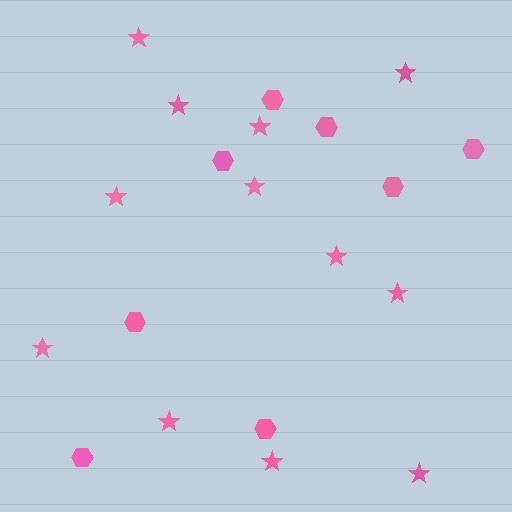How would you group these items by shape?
There are 2 groups: one group of stars (12) and one group of hexagons (8).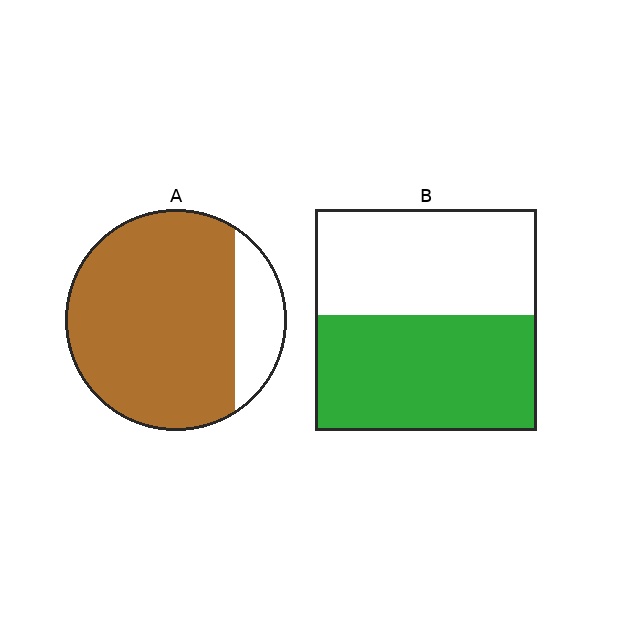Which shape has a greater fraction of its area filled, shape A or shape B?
Shape A.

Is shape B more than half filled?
Roughly half.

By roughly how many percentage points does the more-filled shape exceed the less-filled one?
By roughly 30 percentage points (A over B).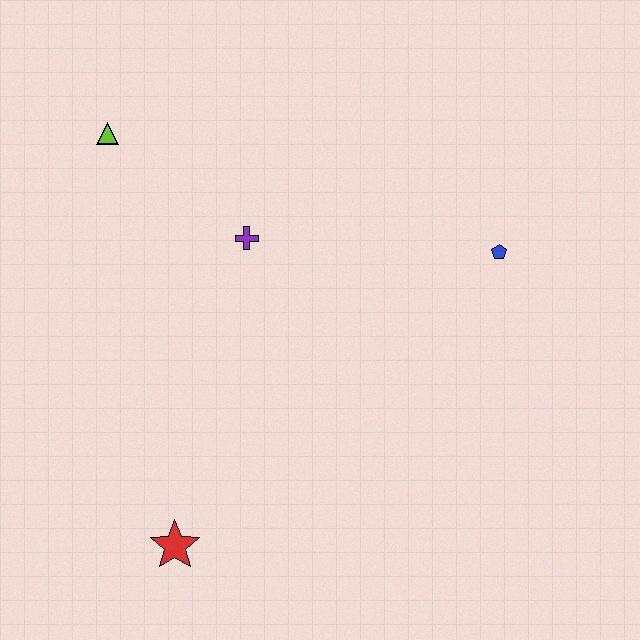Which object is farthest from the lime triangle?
The red star is farthest from the lime triangle.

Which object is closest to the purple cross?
The lime triangle is closest to the purple cross.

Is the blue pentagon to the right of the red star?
Yes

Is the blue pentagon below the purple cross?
Yes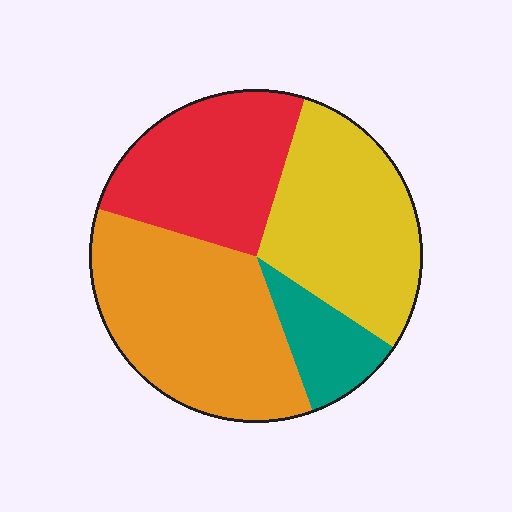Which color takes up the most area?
Orange, at roughly 35%.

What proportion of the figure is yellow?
Yellow covers roughly 30% of the figure.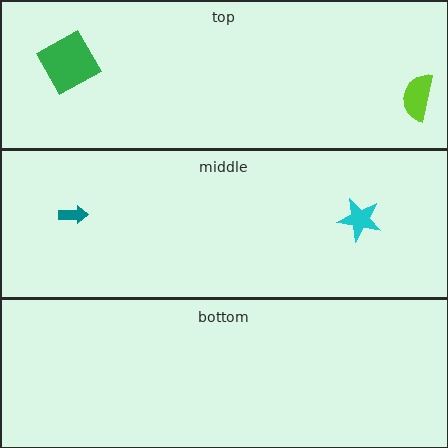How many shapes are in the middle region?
2.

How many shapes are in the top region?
2.